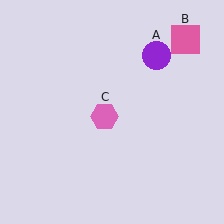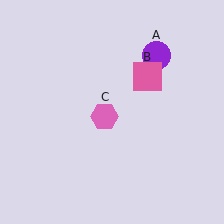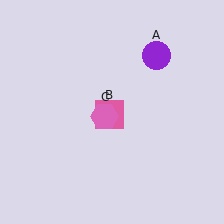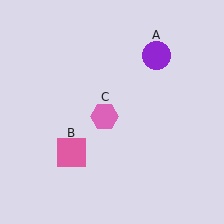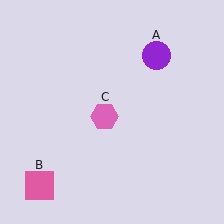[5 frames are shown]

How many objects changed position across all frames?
1 object changed position: pink square (object B).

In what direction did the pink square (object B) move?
The pink square (object B) moved down and to the left.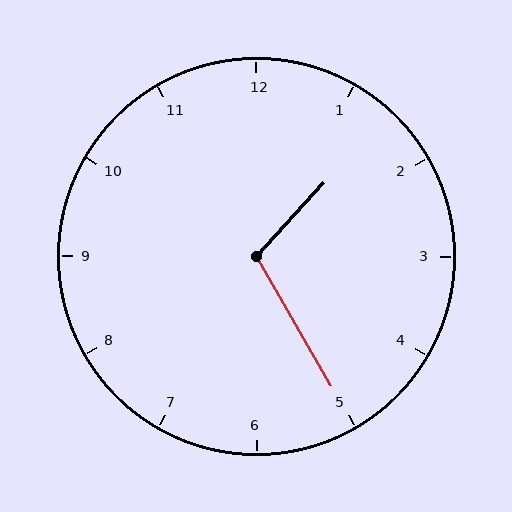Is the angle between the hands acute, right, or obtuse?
It is obtuse.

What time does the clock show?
1:25.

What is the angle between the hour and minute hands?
Approximately 108 degrees.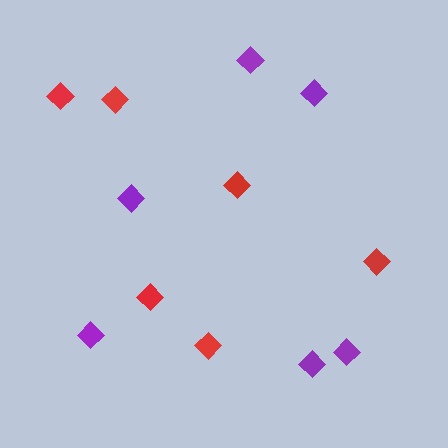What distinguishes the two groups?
There are 2 groups: one group of red diamonds (6) and one group of purple diamonds (6).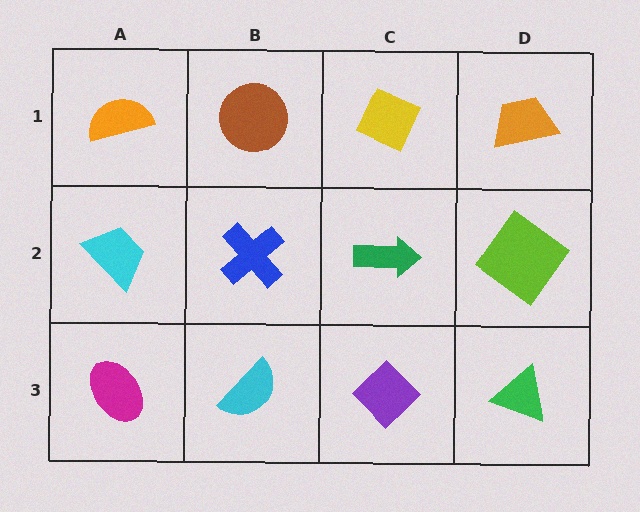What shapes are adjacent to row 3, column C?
A green arrow (row 2, column C), a cyan semicircle (row 3, column B), a green triangle (row 3, column D).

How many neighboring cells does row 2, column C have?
4.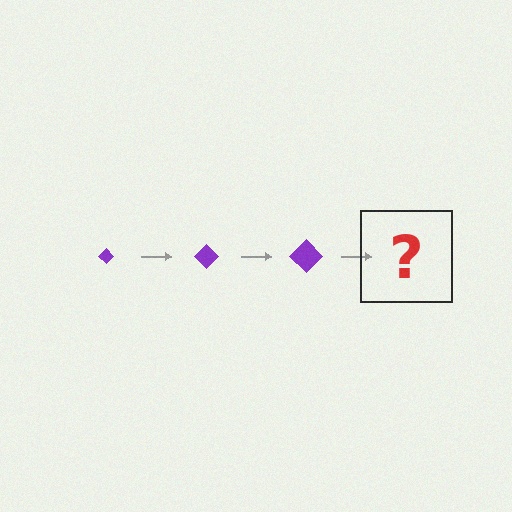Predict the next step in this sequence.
The next step is a purple diamond, larger than the previous one.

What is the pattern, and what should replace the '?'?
The pattern is that the diamond gets progressively larger each step. The '?' should be a purple diamond, larger than the previous one.